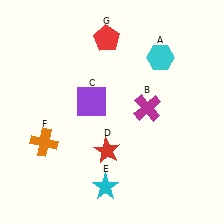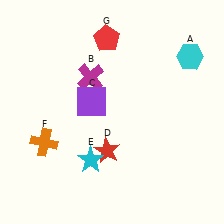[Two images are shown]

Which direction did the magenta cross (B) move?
The magenta cross (B) moved left.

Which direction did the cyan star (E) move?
The cyan star (E) moved up.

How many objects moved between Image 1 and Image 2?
3 objects moved between the two images.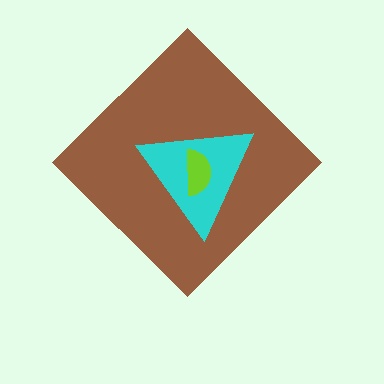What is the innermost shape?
The lime semicircle.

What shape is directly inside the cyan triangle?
The lime semicircle.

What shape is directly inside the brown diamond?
The cyan triangle.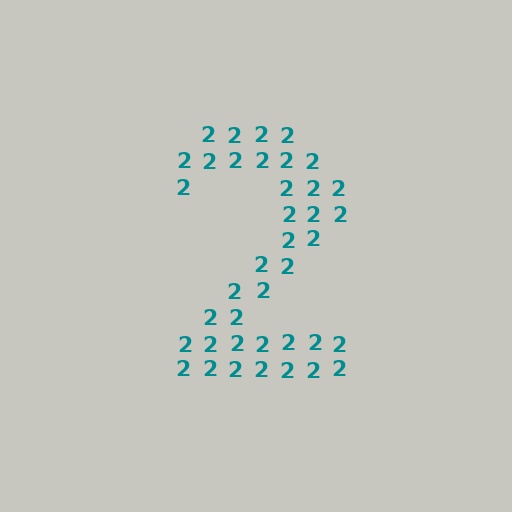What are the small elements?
The small elements are digit 2's.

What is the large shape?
The large shape is the digit 2.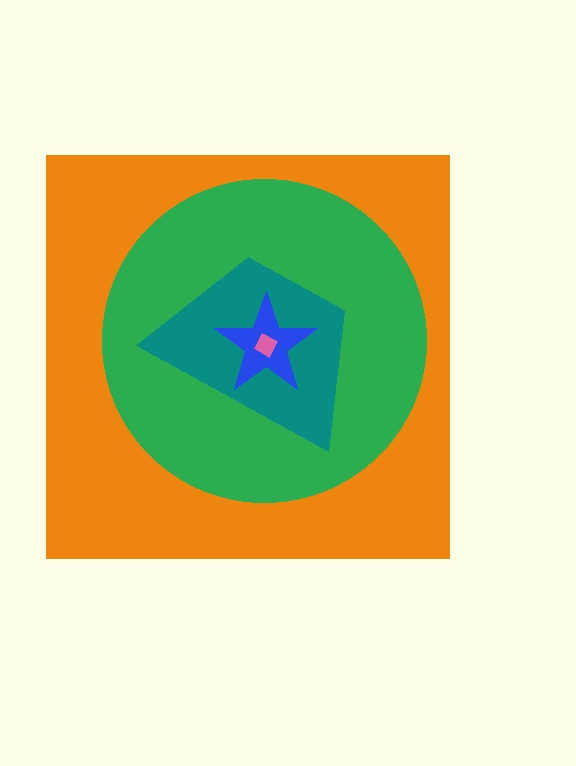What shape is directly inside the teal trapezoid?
The blue star.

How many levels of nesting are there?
5.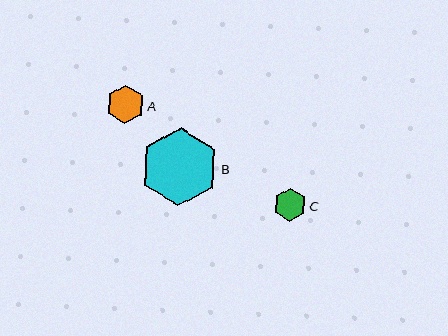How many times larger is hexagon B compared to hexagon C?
Hexagon B is approximately 2.3 times the size of hexagon C.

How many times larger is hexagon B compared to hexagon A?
Hexagon B is approximately 2.0 times the size of hexagon A.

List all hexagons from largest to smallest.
From largest to smallest: B, A, C.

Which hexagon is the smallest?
Hexagon C is the smallest with a size of approximately 33 pixels.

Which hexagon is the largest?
Hexagon B is the largest with a size of approximately 78 pixels.